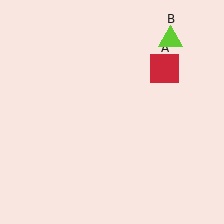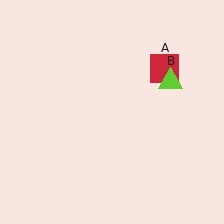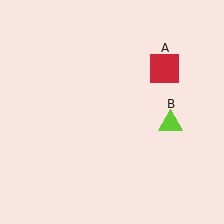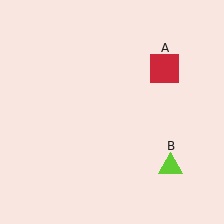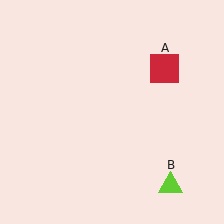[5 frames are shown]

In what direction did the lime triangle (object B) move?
The lime triangle (object B) moved down.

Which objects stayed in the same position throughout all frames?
Red square (object A) remained stationary.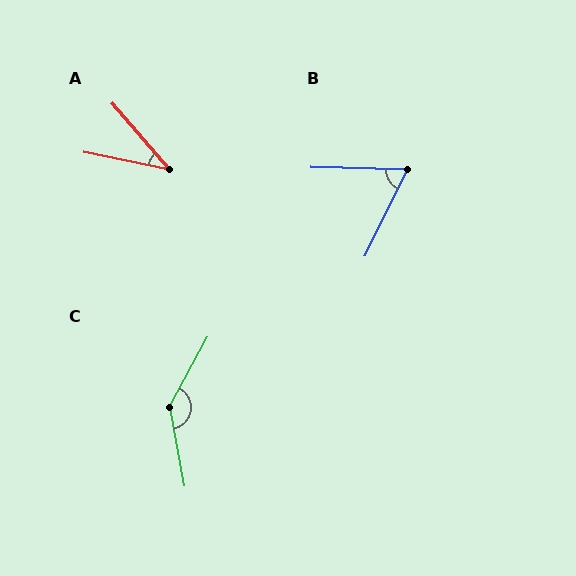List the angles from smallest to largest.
A (37°), B (66°), C (141°).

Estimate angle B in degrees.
Approximately 66 degrees.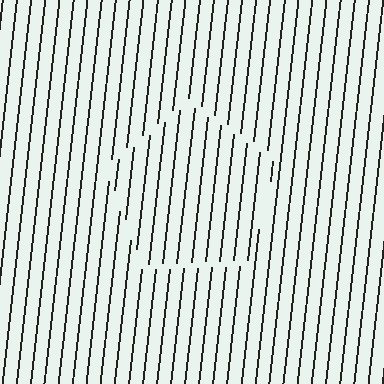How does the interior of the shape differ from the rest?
The interior of the shape contains the same grating, shifted by half a period — the contour is defined by the phase discontinuity where line-ends from the inner and outer gratings abut.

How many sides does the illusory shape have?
5 sides — the line-ends trace a pentagon.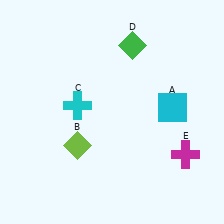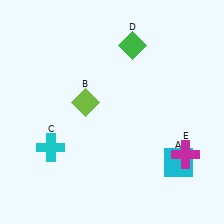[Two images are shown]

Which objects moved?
The objects that moved are: the cyan square (A), the lime diamond (B), the cyan cross (C).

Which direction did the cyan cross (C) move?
The cyan cross (C) moved down.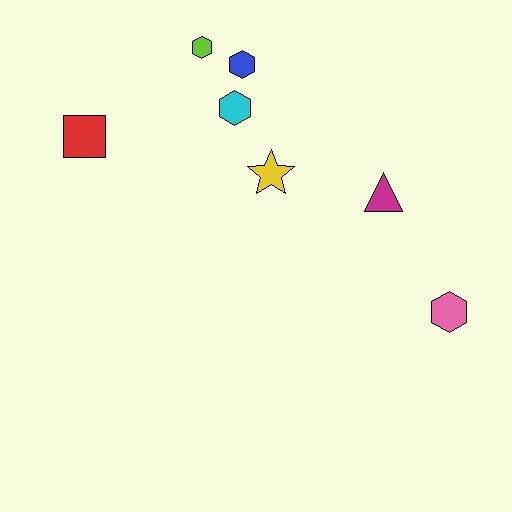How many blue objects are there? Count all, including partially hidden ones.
There is 1 blue object.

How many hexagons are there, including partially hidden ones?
There are 4 hexagons.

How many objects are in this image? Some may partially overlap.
There are 7 objects.